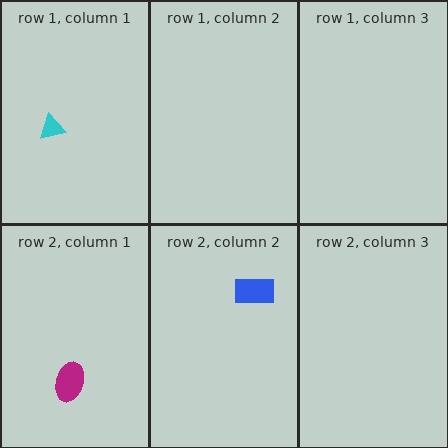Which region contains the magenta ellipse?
The row 2, column 1 region.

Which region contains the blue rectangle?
The row 2, column 2 region.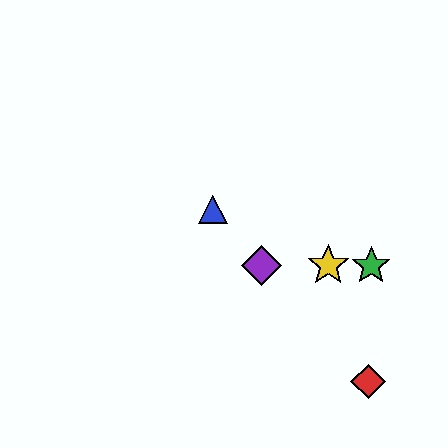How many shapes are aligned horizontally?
3 shapes (the green star, the yellow star, the purple diamond) are aligned horizontally.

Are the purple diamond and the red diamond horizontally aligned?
No, the purple diamond is at y≈265 and the red diamond is at y≈381.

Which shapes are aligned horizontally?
The green star, the yellow star, the purple diamond are aligned horizontally.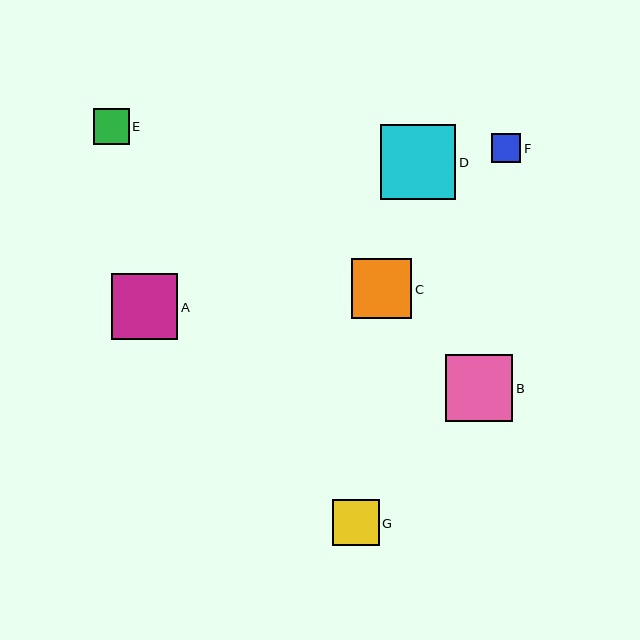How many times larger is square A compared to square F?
Square A is approximately 2.3 times the size of square F.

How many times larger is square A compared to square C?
Square A is approximately 1.1 times the size of square C.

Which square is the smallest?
Square F is the smallest with a size of approximately 29 pixels.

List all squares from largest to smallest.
From largest to smallest: D, B, A, C, G, E, F.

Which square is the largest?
Square D is the largest with a size of approximately 75 pixels.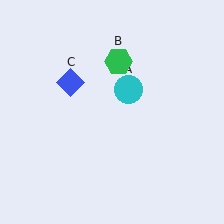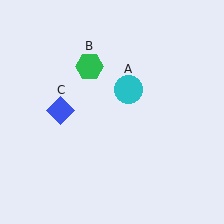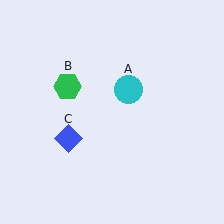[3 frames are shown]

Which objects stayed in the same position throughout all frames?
Cyan circle (object A) remained stationary.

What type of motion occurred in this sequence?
The green hexagon (object B), blue diamond (object C) rotated counterclockwise around the center of the scene.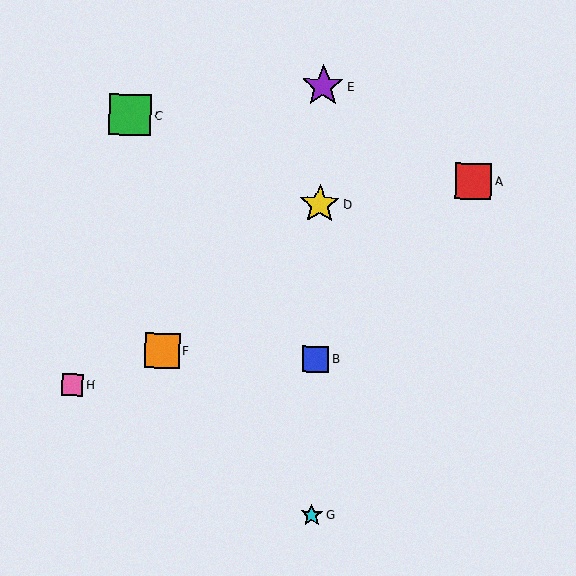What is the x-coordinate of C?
Object C is at x≈130.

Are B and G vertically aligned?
Yes, both are at x≈316.